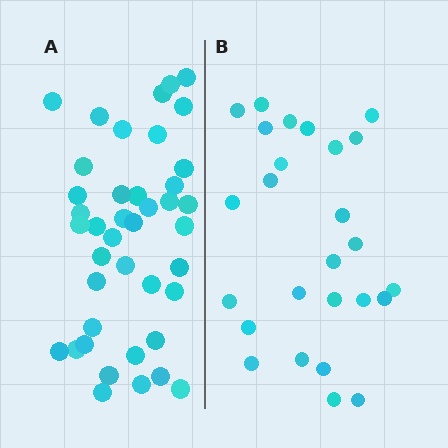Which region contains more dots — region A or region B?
Region A (the left region) has more dots.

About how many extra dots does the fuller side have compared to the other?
Region A has approximately 15 more dots than region B.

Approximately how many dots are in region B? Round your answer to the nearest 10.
About 30 dots. (The exact count is 26, which rounds to 30.)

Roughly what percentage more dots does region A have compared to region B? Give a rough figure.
About 60% more.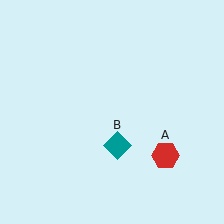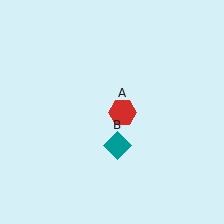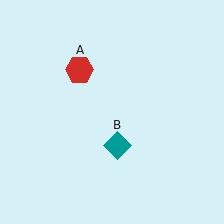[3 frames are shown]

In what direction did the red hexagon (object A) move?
The red hexagon (object A) moved up and to the left.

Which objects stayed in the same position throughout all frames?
Teal diamond (object B) remained stationary.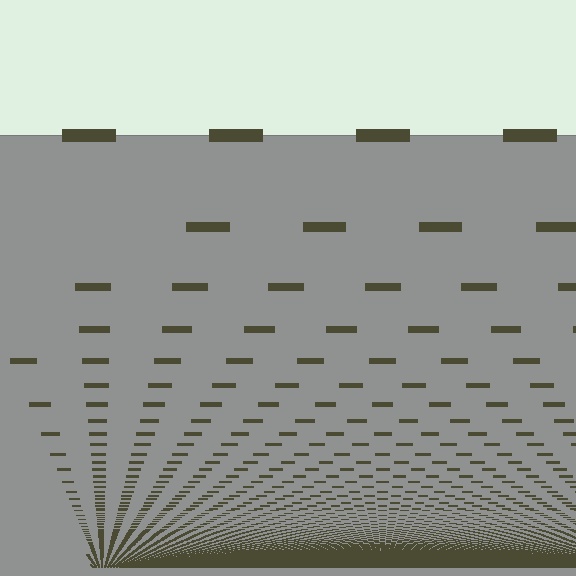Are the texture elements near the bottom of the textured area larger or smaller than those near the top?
Smaller. The gradient is inverted — elements near the bottom are smaller and denser.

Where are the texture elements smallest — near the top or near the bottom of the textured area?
Near the bottom.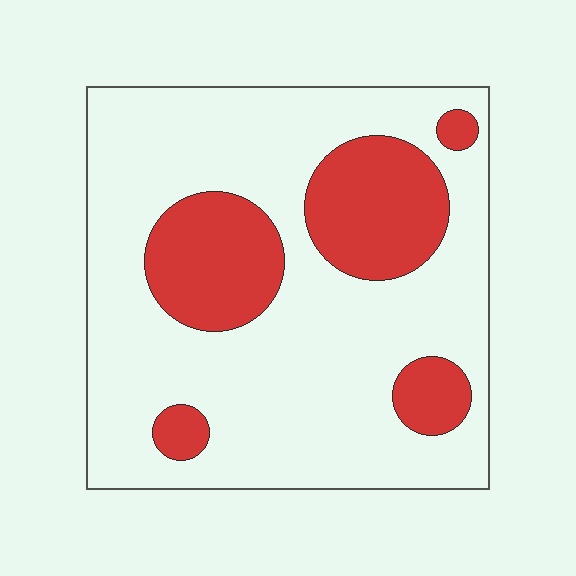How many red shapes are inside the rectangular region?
5.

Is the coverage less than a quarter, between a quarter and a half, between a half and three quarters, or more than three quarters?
Between a quarter and a half.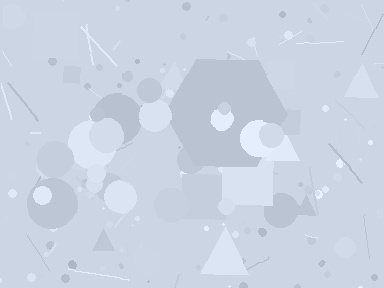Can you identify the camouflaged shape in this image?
The camouflaged shape is a hexagon.